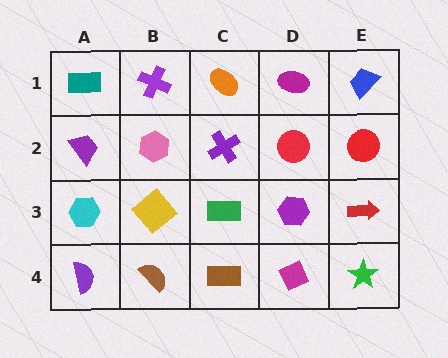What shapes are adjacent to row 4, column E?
A red arrow (row 3, column E), a magenta diamond (row 4, column D).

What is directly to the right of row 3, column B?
A green rectangle.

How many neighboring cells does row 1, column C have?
3.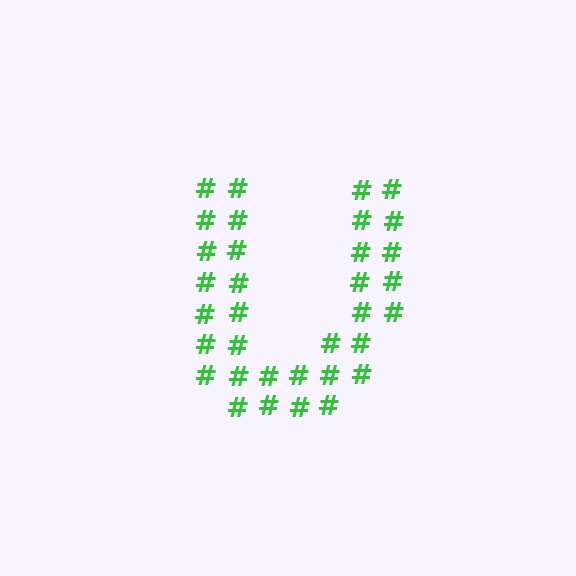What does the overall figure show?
The overall figure shows the letter U.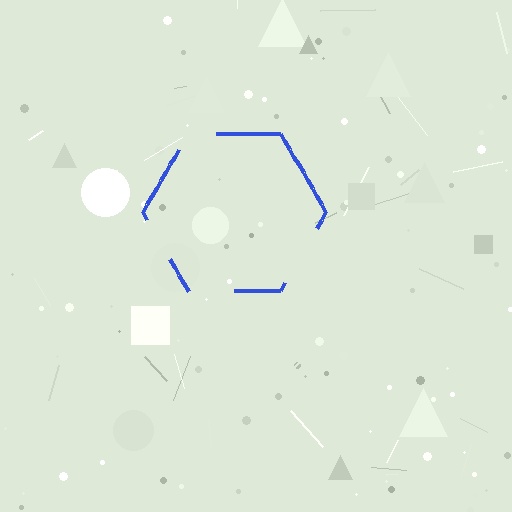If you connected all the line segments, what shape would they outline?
They would outline a hexagon.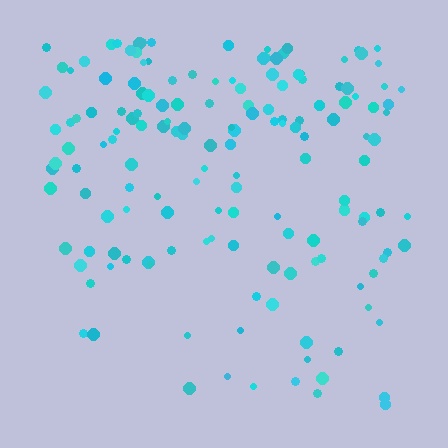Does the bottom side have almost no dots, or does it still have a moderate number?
Still a moderate number, just noticeably fewer than the top.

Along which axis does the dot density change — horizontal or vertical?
Vertical.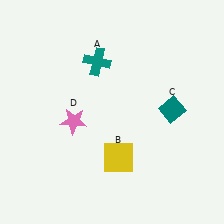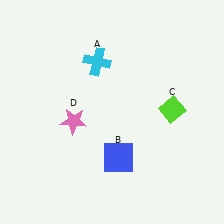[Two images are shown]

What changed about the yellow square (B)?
In Image 1, B is yellow. In Image 2, it changed to blue.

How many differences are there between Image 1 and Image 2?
There are 3 differences between the two images.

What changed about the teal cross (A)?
In Image 1, A is teal. In Image 2, it changed to cyan.